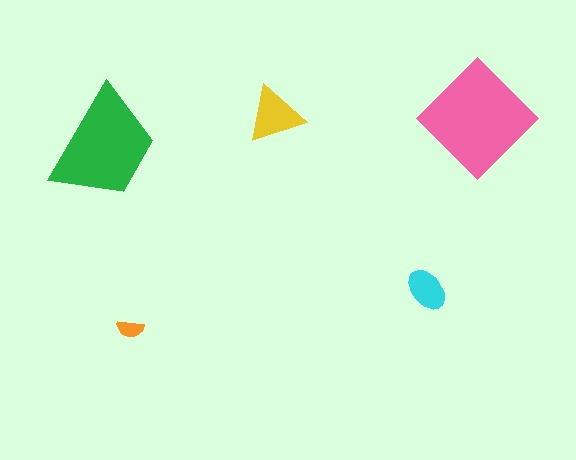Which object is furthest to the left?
The green trapezoid is leftmost.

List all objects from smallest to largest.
The orange semicircle, the cyan ellipse, the yellow triangle, the green trapezoid, the pink diamond.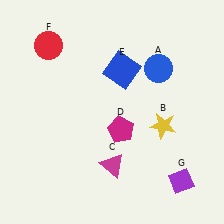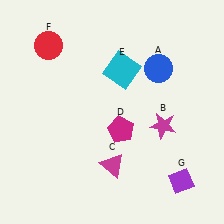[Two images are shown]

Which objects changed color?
B changed from yellow to magenta. E changed from blue to cyan.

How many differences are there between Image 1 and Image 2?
There are 2 differences between the two images.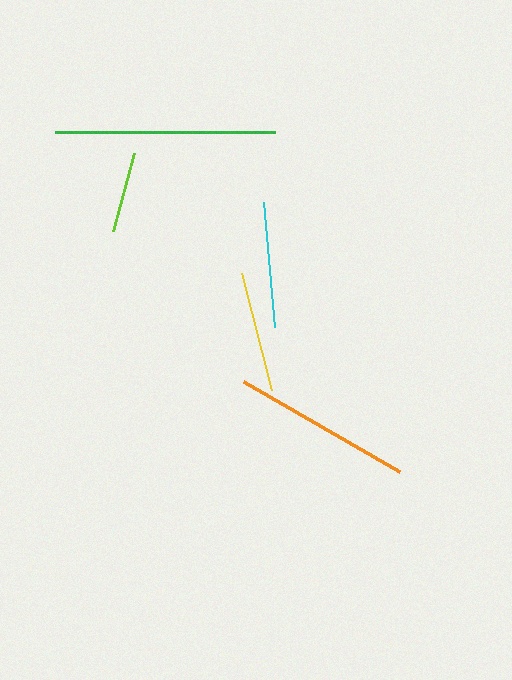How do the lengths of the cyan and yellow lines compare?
The cyan and yellow lines are approximately the same length.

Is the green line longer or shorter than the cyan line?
The green line is longer than the cyan line.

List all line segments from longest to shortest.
From longest to shortest: green, orange, cyan, yellow, lime.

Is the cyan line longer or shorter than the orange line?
The orange line is longer than the cyan line.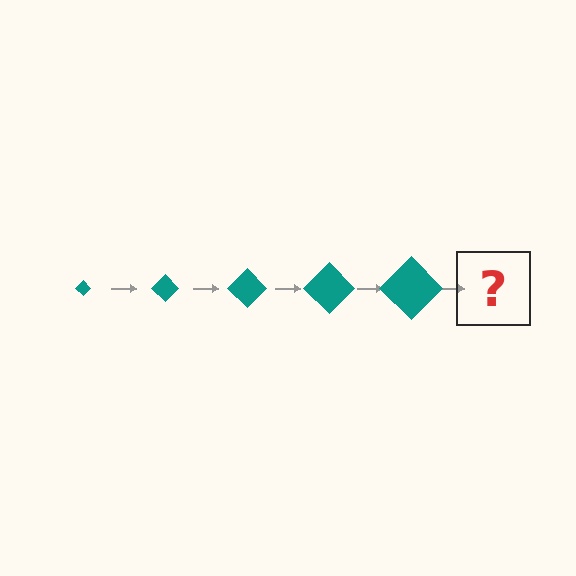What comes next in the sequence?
The next element should be a teal diamond, larger than the previous one.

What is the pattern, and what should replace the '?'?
The pattern is that the diamond gets progressively larger each step. The '?' should be a teal diamond, larger than the previous one.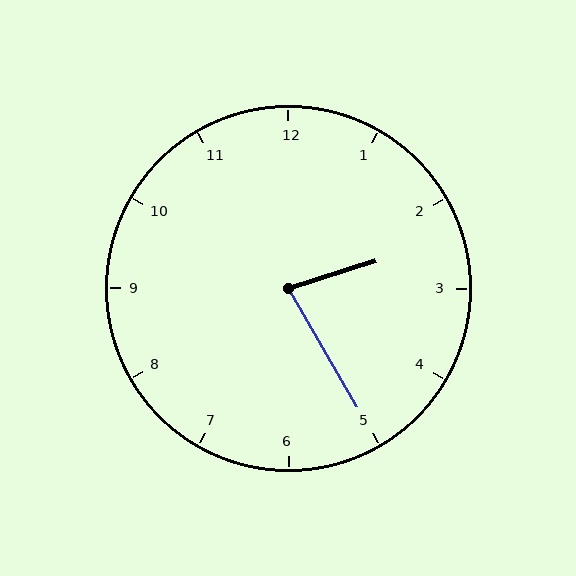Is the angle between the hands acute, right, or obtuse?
It is acute.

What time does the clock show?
2:25.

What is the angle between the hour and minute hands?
Approximately 78 degrees.